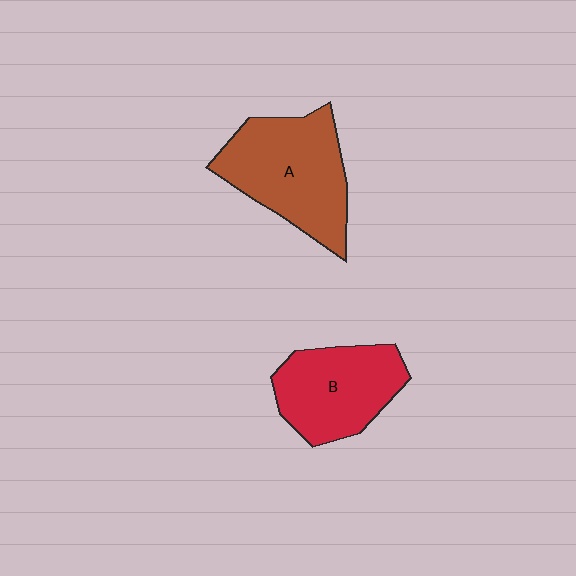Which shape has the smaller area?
Shape B (red).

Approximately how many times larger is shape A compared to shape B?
Approximately 1.2 times.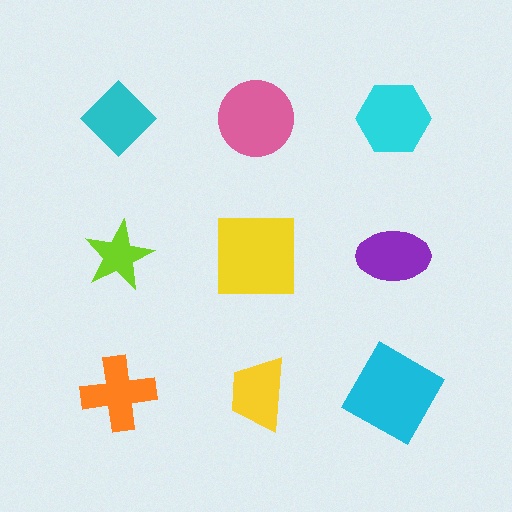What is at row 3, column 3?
A cyan square.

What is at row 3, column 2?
A yellow trapezoid.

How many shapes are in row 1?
3 shapes.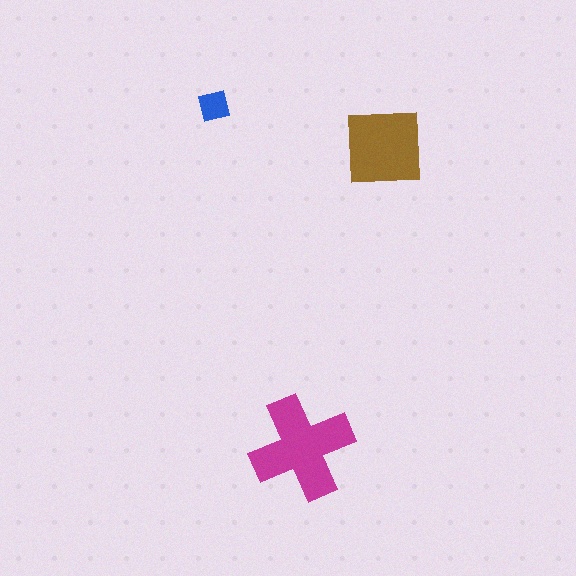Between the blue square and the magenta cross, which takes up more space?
The magenta cross.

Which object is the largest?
The magenta cross.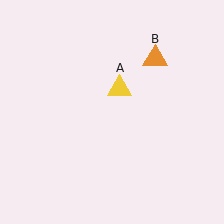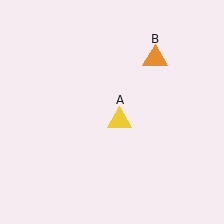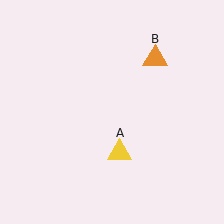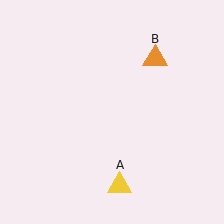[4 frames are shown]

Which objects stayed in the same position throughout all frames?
Orange triangle (object B) remained stationary.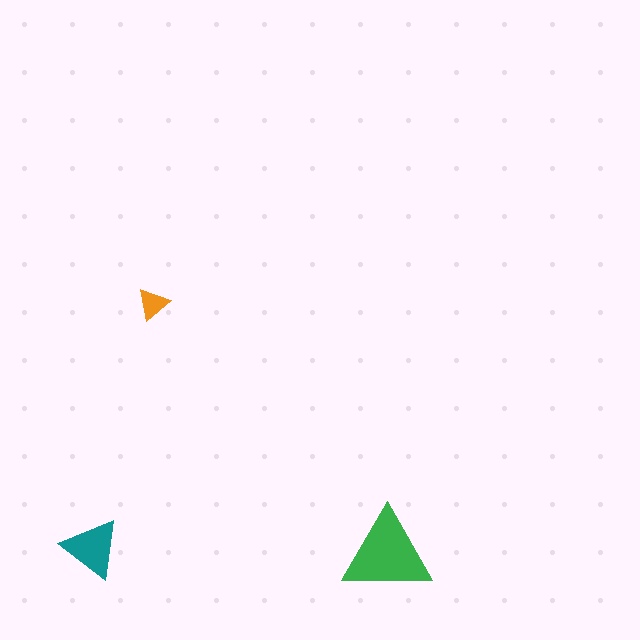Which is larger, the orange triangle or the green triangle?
The green one.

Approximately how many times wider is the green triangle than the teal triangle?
About 1.5 times wider.